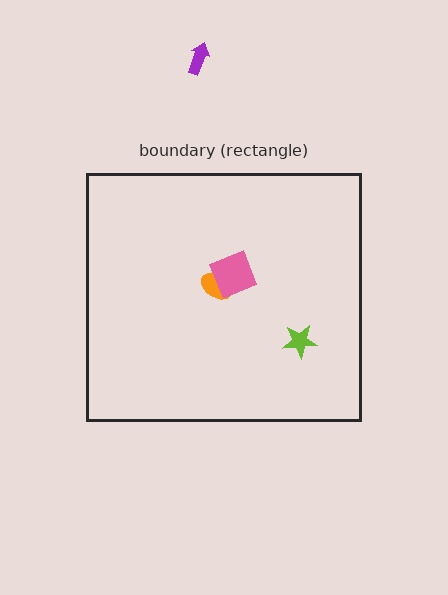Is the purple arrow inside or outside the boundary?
Outside.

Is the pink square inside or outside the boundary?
Inside.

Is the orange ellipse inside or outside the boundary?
Inside.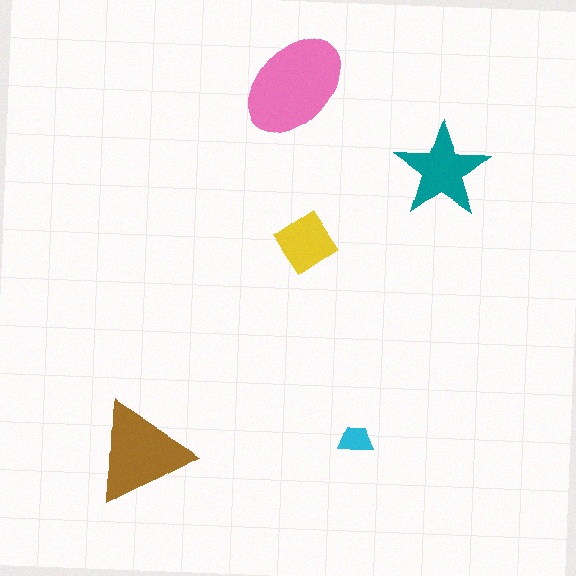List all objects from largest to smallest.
The pink ellipse, the brown triangle, the teal star, the yellow diamond, the cyan trapezoid.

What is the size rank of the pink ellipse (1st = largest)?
1st.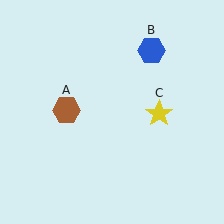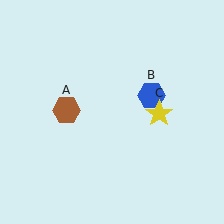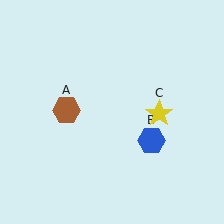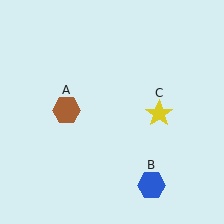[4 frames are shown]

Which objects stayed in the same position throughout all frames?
Brown hexagon (object A) and yellow star (object C) remained stationary.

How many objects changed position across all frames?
1 object changed position: blue hexagon (object B).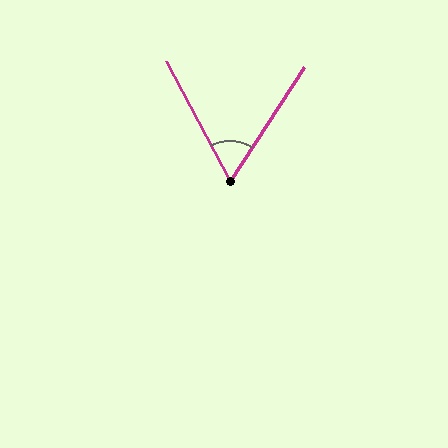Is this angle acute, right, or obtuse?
It is acute.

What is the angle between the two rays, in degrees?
Approximately 61 degrees.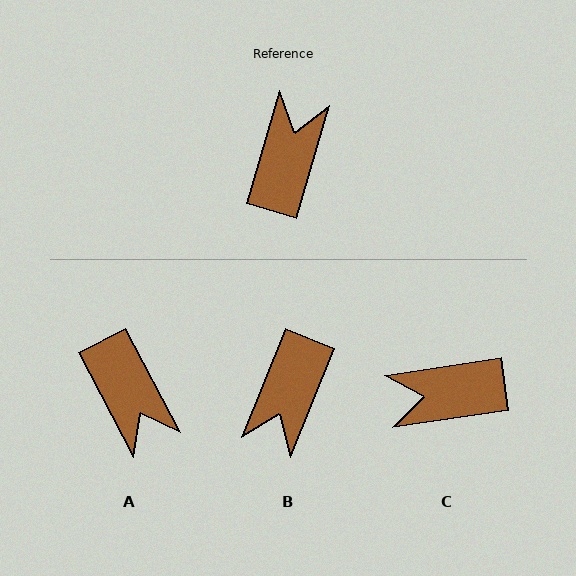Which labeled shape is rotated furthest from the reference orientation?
B, about 174 degrees away.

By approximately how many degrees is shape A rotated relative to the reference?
Approximately 136 degrees clockwise.